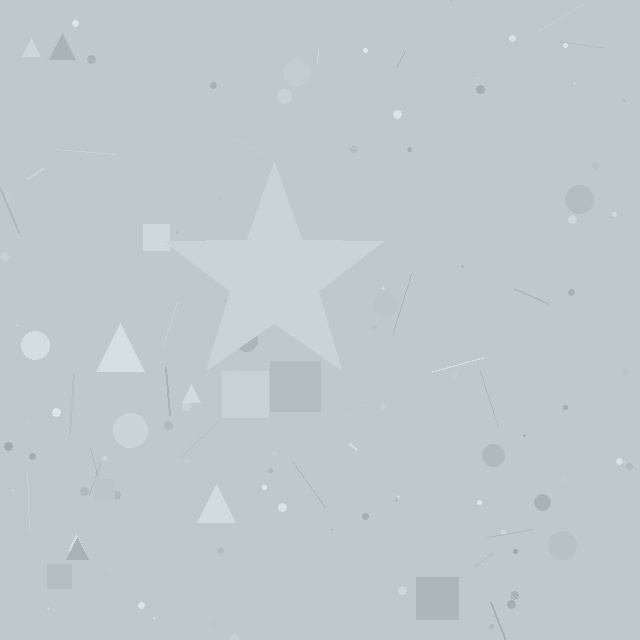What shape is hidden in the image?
A star is hidden in the image.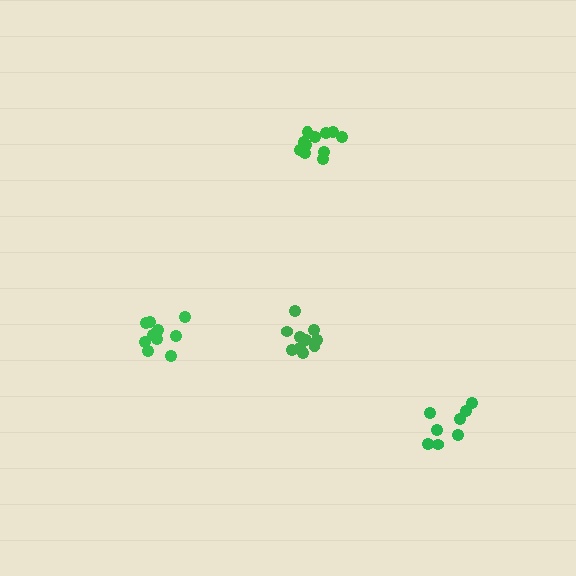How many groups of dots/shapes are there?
There are 4 groups.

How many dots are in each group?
Group 1: 10 dots, Group 2: 11 dots, Group 3: 10 dots, Group 4: 8 dots (39 total).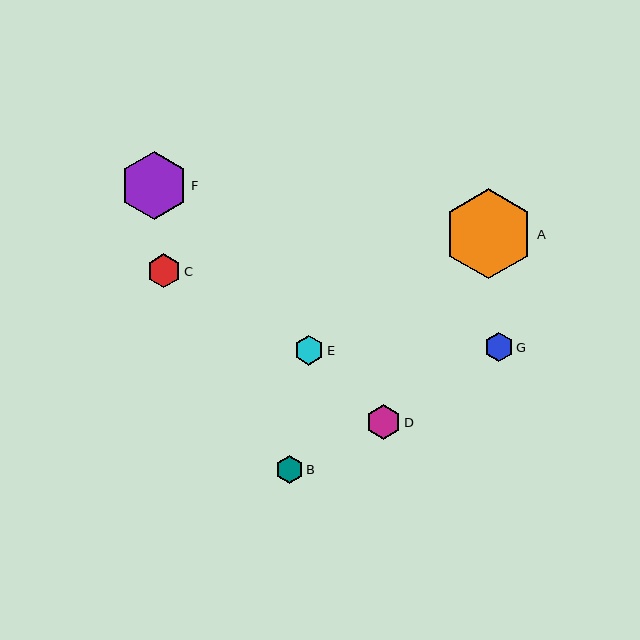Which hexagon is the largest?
Hexagon A is the largest with a size of approximately 90 pixels.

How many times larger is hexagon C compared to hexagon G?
Hexagon C is approximately 1.2 times the size of hexagon G.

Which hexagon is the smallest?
Hexagon B is the smallest with a size of approximately 27 pixels.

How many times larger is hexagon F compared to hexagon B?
Hexagon F is approximately 2.5 times the size of hexagon B.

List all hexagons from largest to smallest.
From largest to smallest: A, F, D, C, E, G, B.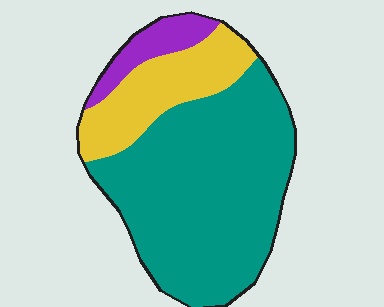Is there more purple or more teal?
Teal.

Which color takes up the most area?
Teal, at roughly 70%.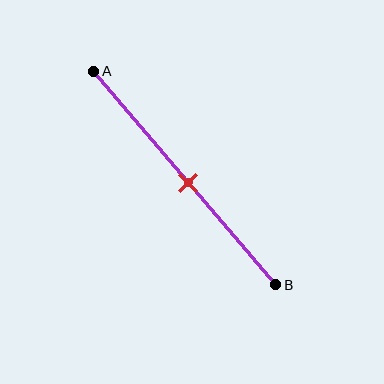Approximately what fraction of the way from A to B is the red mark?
The red mark is approximately 50% of the way from A to B.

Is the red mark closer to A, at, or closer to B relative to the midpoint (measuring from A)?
The red mark is approximately at the midpoint of segment AB.